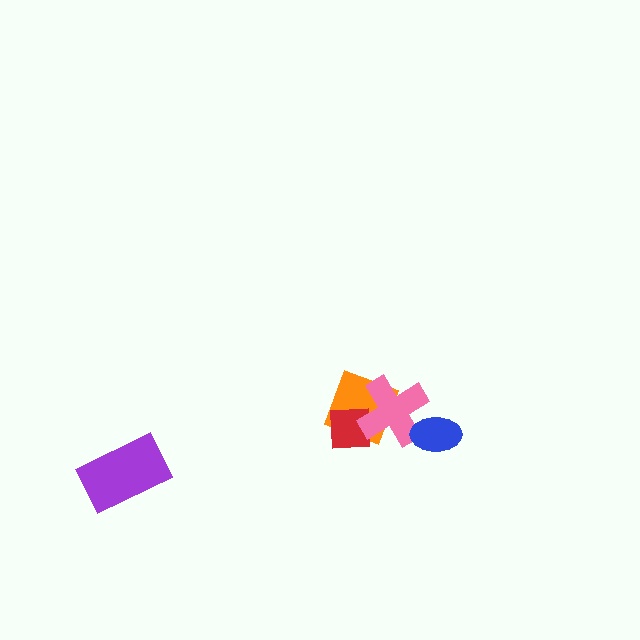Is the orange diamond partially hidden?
Yes, it is partially covered by another shape.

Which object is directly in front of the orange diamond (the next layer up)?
The red square is directly in front of the orange diamond.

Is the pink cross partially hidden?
Yes, it is partially covered by another shape.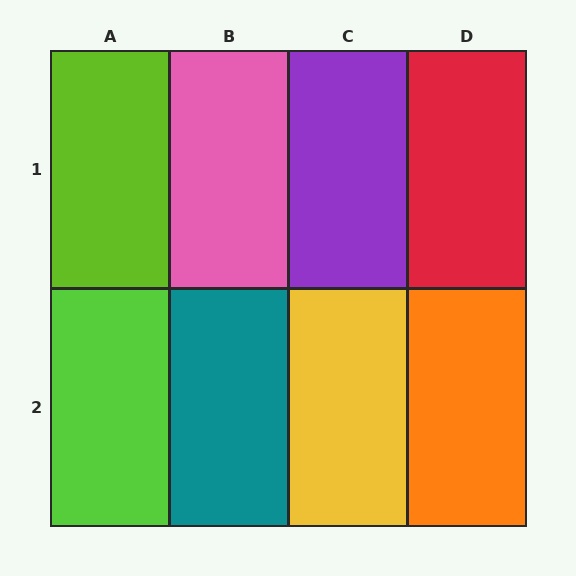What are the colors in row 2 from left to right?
Lime, teal, yellow, orange.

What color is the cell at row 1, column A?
Lime.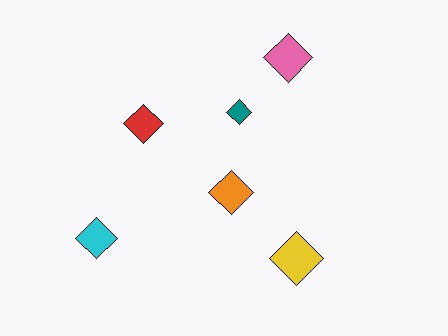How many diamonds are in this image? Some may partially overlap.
There are 6 diamonds.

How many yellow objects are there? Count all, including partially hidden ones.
There is 1 yellow object.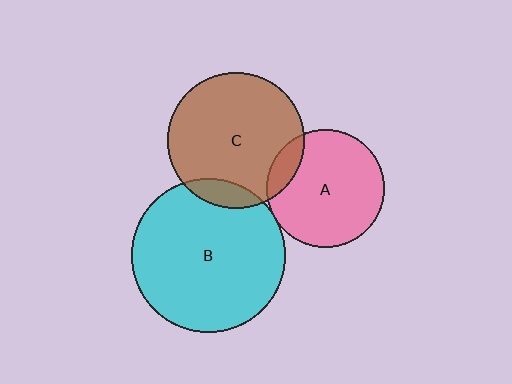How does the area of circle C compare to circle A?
Approximately 1.3 times.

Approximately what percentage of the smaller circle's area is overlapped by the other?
Approximately 5%.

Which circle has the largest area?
Circle B (cyan).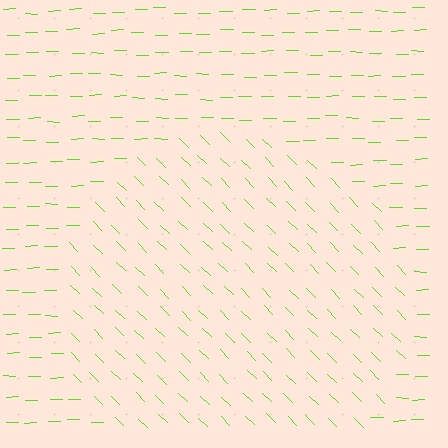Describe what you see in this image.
The image is filled with small lime line segments. A circle region in the image has lines oriented differently from the surrounding lines, creating a visible texture boundary.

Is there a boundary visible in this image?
Yes, there is a texture boundary formed by a change in line orientation.